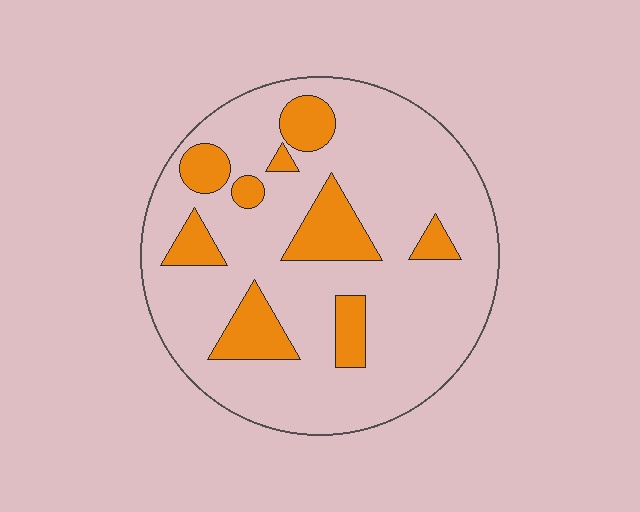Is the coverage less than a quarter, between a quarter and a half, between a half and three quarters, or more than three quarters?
Less than a quarter.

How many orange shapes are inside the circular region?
9.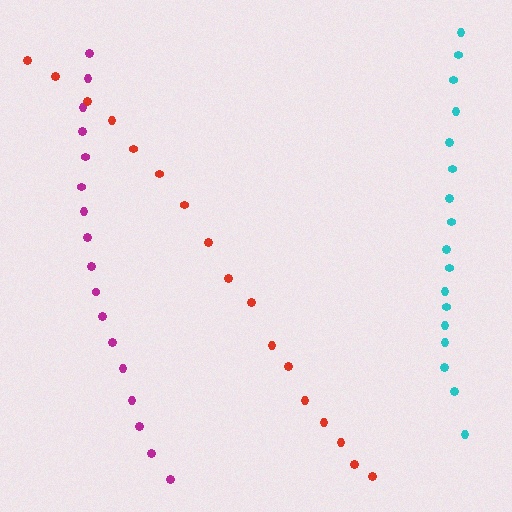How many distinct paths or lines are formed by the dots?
There are 3 distinct paths.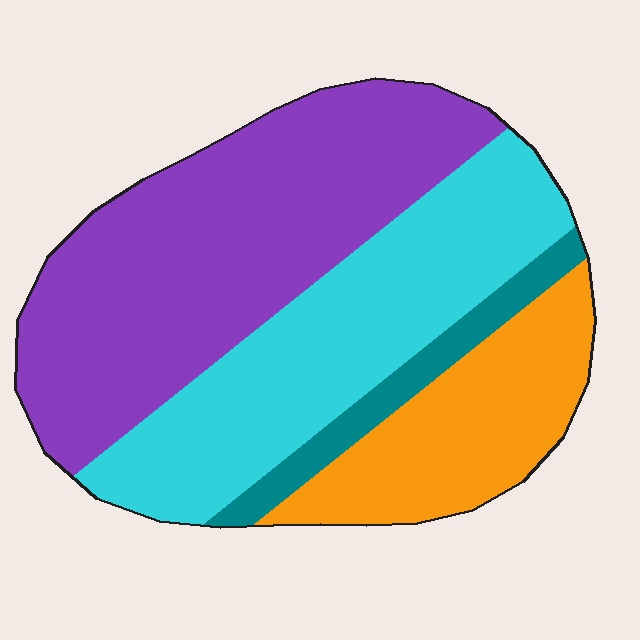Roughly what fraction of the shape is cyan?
Cyan covers 31% of the shape.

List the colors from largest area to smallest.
From largest to smallest: purple, cyan, orange, teal.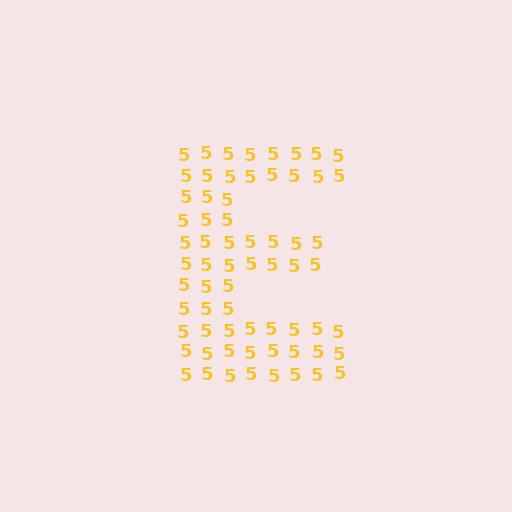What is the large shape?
The large shape is the letter E.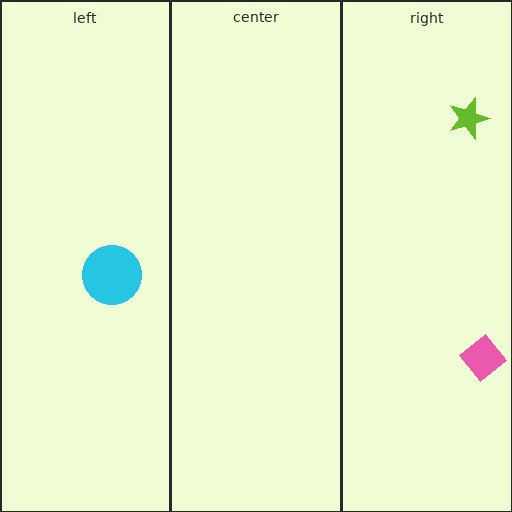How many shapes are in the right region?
2.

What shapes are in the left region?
The cyan circle.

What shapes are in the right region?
The lime star, the pink diamond.